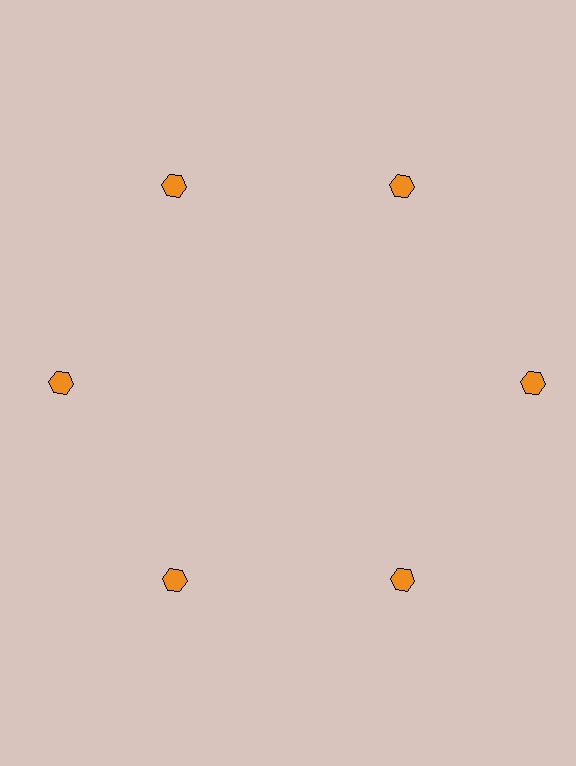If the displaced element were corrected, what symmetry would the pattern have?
It would have 6-fold rotational symmetry — the pattern would map onto itself every 60 degrees.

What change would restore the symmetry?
The symmetry would be restored by moving it inward, back onto the ring so that all 6 hexagons sit at equal angles and equal distance from the center.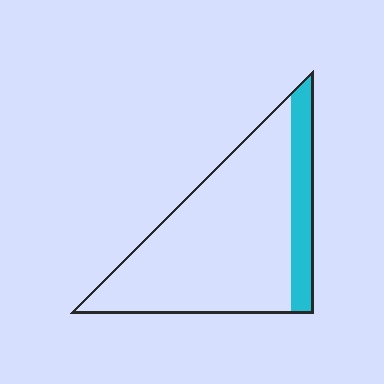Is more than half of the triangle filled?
No.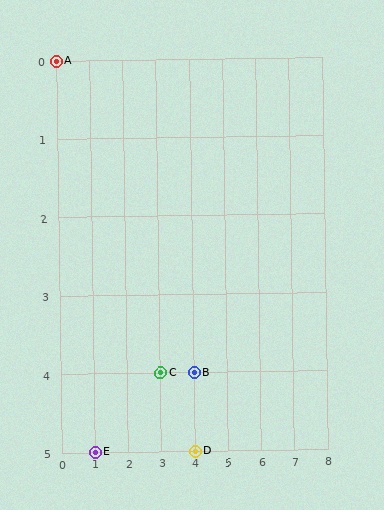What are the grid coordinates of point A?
Point A is at grid coordinates (0, 0).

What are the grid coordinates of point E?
Point E is at grid coordinates (1, 5).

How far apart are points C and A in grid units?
Points C and A are 3 columns and 4 rows apart (about 5.0 grid units diagonally).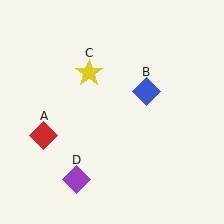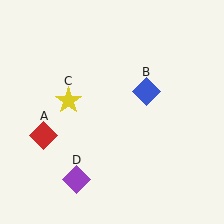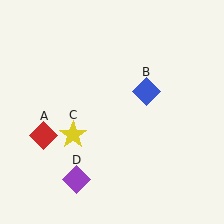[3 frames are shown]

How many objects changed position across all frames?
1 object changed position: yellow star (object C).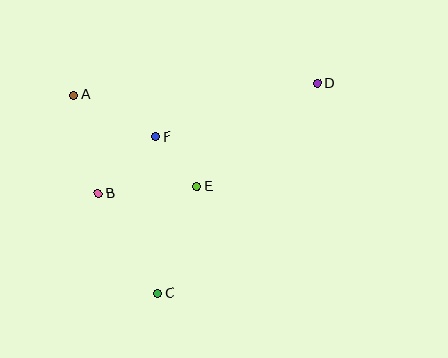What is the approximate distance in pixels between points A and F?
The distance between A and F is approximately 92 pixels.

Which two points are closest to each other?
Points E and F are closest to each other.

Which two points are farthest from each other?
Points C and D are farthest from each other.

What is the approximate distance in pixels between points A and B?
The distance between A and B is approximately 101 pixels.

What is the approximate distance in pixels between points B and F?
The distance between B and F is approximately 81 pixels.